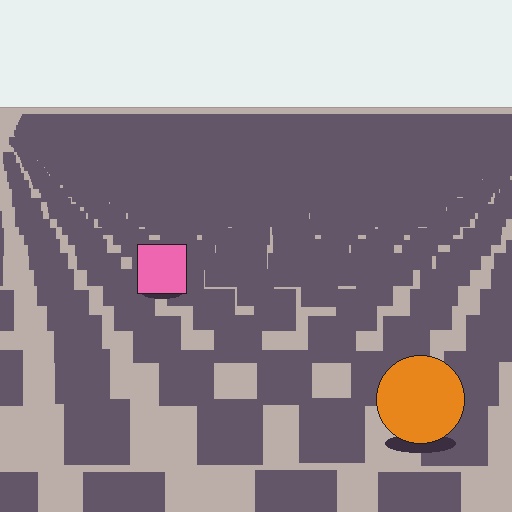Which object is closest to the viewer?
The orange circle is closest. The texture marks near it are larger and more spread out.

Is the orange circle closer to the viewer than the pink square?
Yes. The orange circle is closer — you can tell from the texture gradient: the ground texture is coarser near it.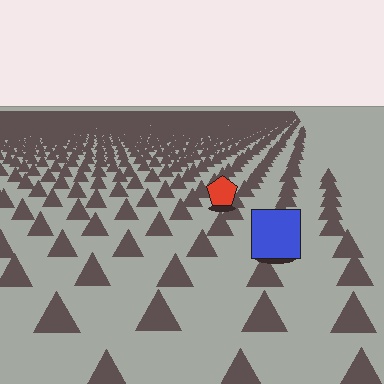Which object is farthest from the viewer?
The red pentagon is farthest from the viewer. It appears smaller and the ground texture around it is denser.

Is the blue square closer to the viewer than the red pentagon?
Yes. The blue square is closer — you can tell from the texture gradient: the ground texture is coarser near it.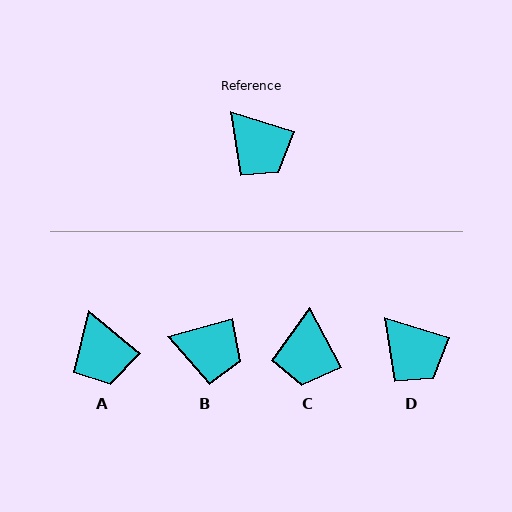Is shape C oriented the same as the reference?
No, it is off by about 45 degrees.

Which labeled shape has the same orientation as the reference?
D.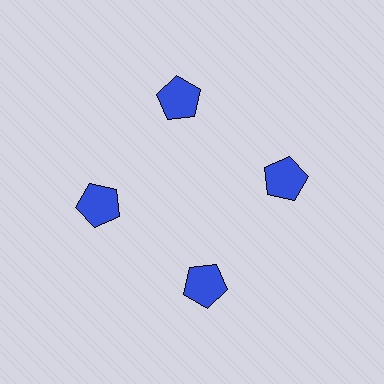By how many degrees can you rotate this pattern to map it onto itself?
The pattern maps onto itself every 90 degrees of rotation.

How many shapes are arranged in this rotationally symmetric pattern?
There are 4 shapes, arranged in 4 groups of 1.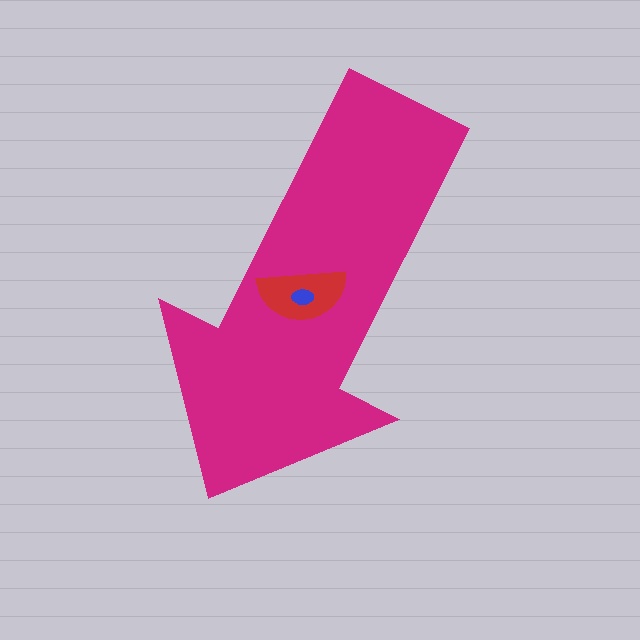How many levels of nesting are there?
3.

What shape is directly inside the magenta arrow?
The red semicircle.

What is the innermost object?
The blue ellipse.